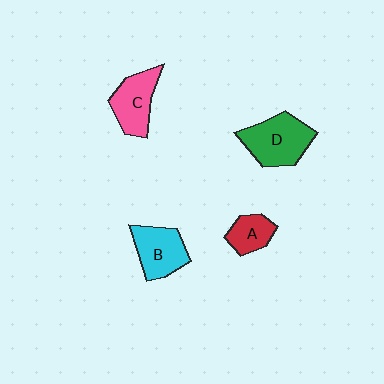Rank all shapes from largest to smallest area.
From largest to smallest: D (green), B (cyan), C (pink), A (red).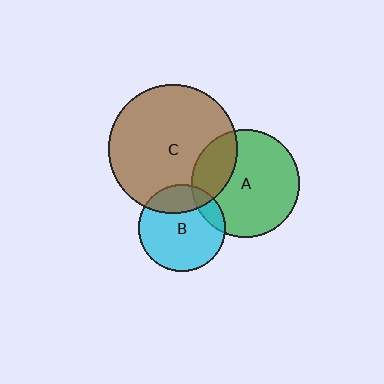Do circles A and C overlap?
Yes.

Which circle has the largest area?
Circle C (brown).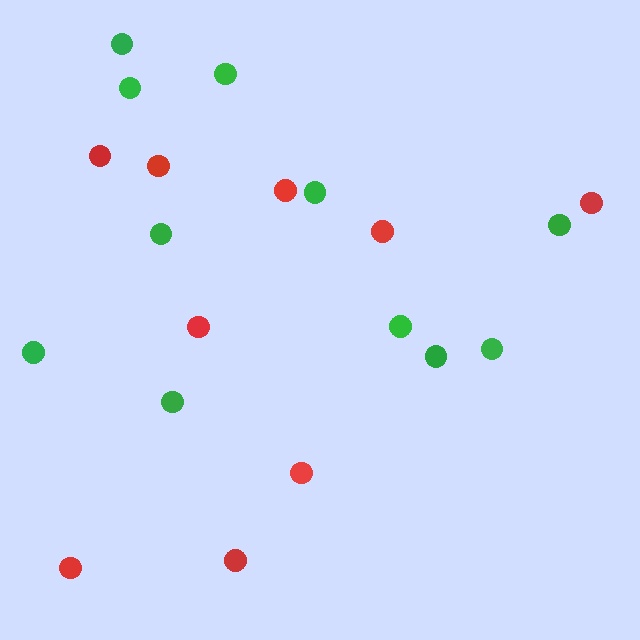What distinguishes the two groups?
There are 2 groups: one group of green circles (11) and one group of red circles (9).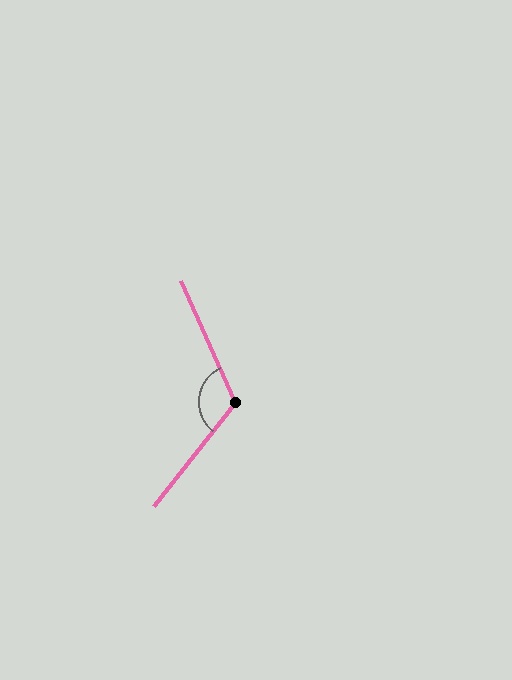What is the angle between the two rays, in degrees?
Approximately 118 degrees.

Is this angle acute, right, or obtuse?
It is obtuse.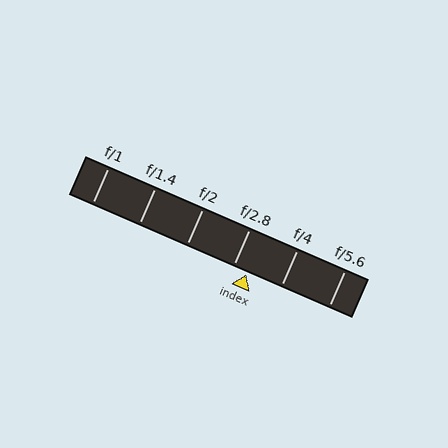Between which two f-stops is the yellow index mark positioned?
The index mark is between f/2.8 and f/4.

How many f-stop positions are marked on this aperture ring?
There are 6 f-stop positions marked.